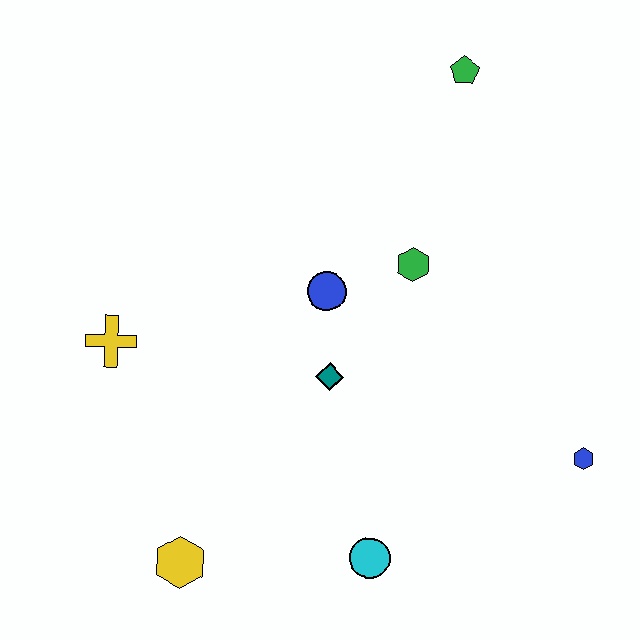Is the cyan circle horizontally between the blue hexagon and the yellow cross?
Yes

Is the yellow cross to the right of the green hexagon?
No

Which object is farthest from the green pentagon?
The yellow hexagon is farthest from the green pentagon.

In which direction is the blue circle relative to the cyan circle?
The blue circle is above the cyan circle.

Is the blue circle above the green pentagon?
No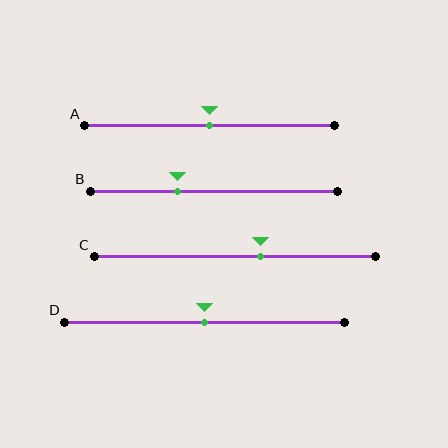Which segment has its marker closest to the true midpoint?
Segment A has its marker closest to the true midpoint.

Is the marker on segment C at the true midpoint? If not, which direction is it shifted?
No, the marker on segment C is shifted to the right by about 9% of the segment length.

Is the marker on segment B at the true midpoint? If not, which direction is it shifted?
No, the marker on segment B is shifted to the left by about 15% of the segment length.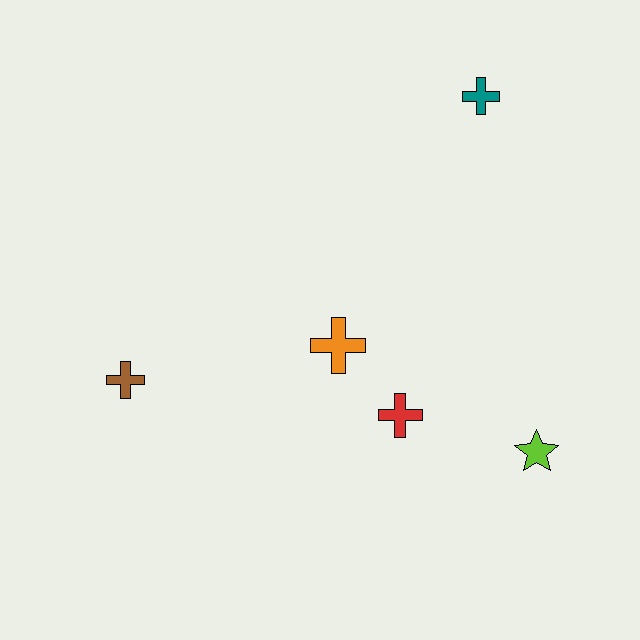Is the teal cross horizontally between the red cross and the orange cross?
No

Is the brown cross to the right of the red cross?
No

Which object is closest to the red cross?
The orange cross is closest to the red cross.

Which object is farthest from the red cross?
The teal cross is farthest from the red cross.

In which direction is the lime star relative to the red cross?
The lime star is to the right of the red cross.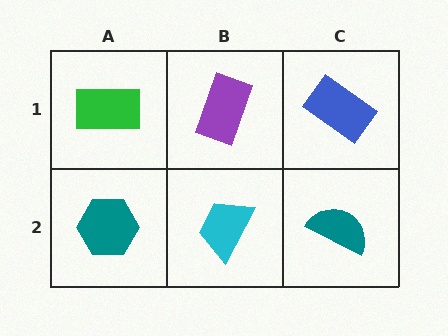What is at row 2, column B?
A cyan trapezoid.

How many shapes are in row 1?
3 shapes.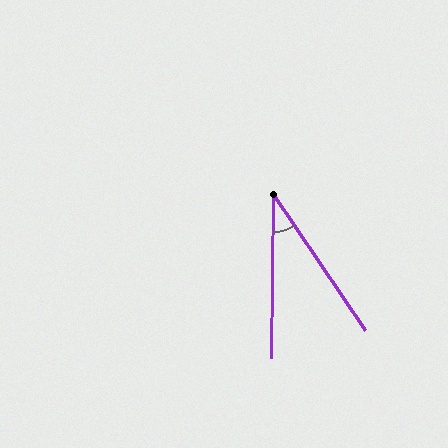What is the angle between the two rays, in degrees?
Approximately 35 degrees.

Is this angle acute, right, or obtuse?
It is acute.